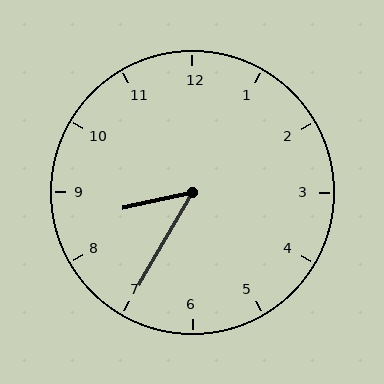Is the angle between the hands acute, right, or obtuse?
It is acute.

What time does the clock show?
8:35.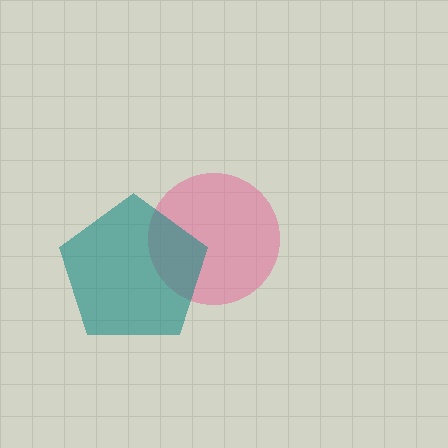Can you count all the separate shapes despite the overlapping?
Yes, there are 2 separate shapes.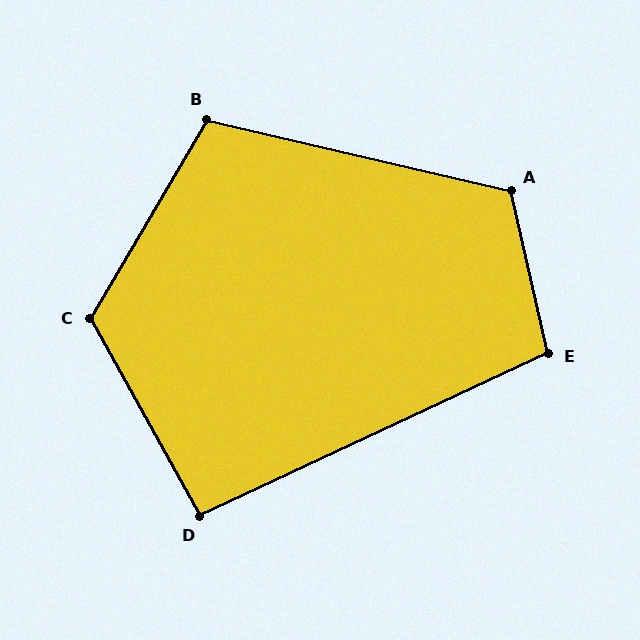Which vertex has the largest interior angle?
C, at approximately 120 degrees.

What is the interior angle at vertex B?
Approximately 107 degrees (obtuse).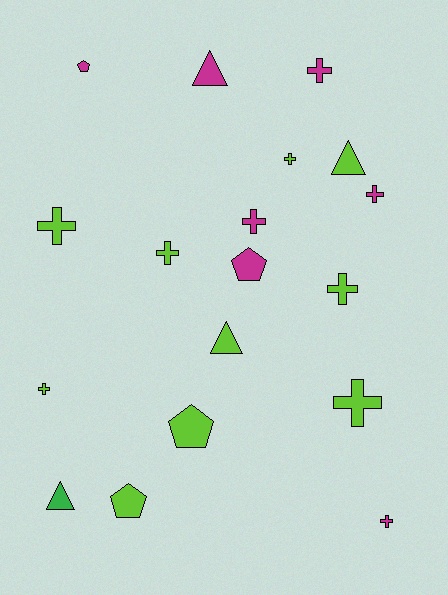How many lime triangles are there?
There are 2 lime triangles.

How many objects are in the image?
There are 18 objects.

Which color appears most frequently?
Lime, with 10 objects.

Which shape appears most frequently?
Cross, with 10 objects.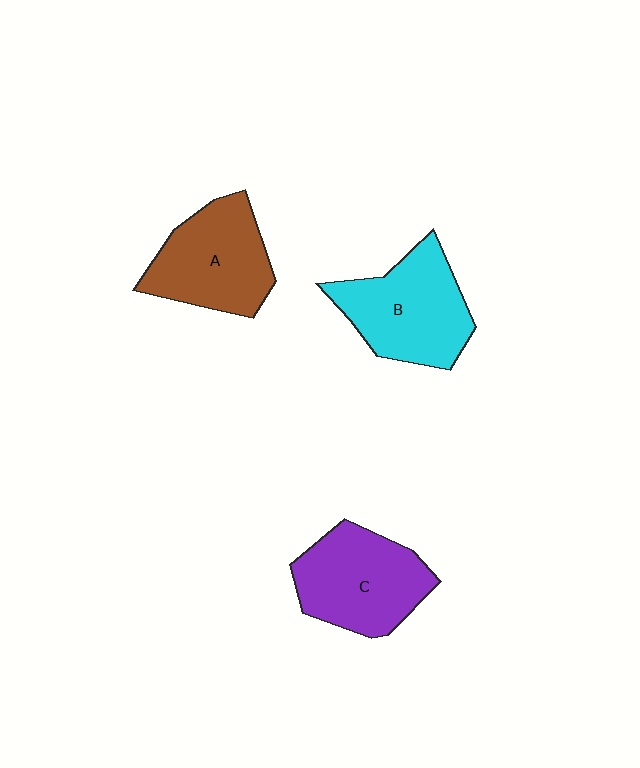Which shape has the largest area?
Shape B (cyan).